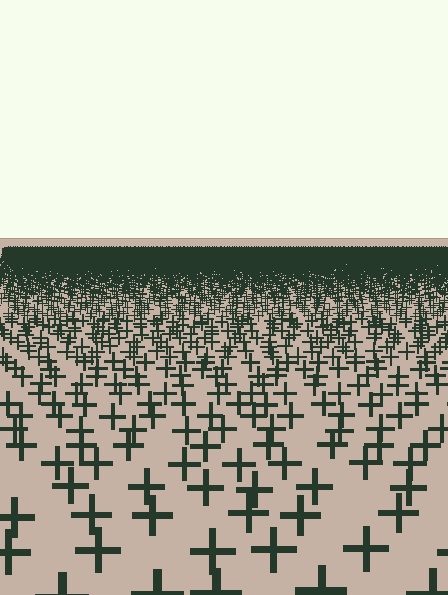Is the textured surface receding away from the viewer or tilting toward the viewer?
The surface is receding away from the viewer. Texture elements get smaller and denser toward the top.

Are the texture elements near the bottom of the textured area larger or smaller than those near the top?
Larger. Near the bottom, elements are closer to the viewer and appear at a bigger on-screen size.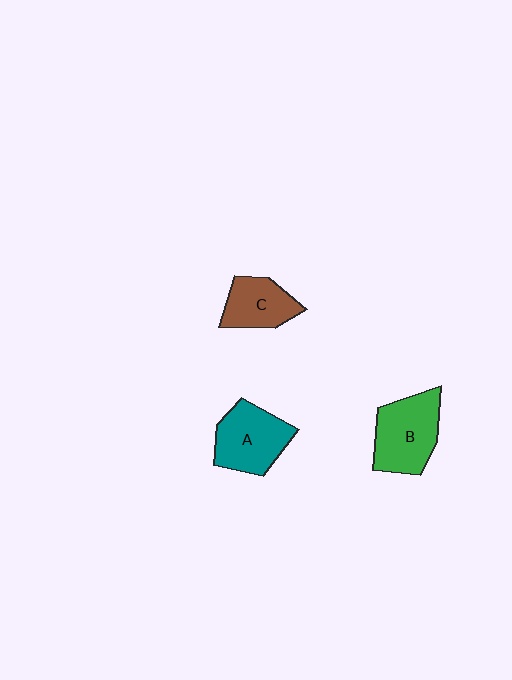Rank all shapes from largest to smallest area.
From largest to smallest: B (green), A (teal), C (brown).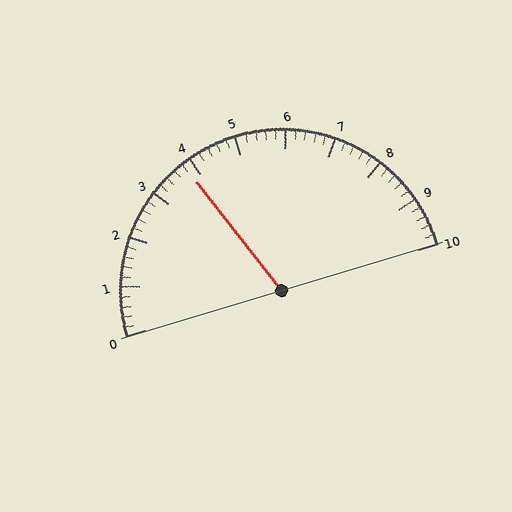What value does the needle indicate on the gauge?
The needle indicates approximately 3.8.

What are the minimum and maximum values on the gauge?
The gauge ranges from 0 to 10.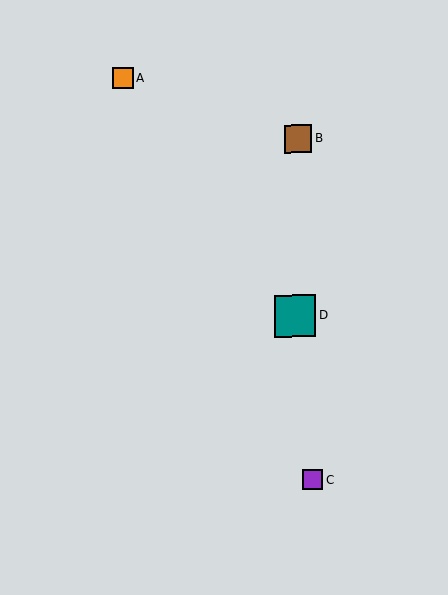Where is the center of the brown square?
The center of the brown square is at (298, 139).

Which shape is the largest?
The teal square (labeled D) is the largest.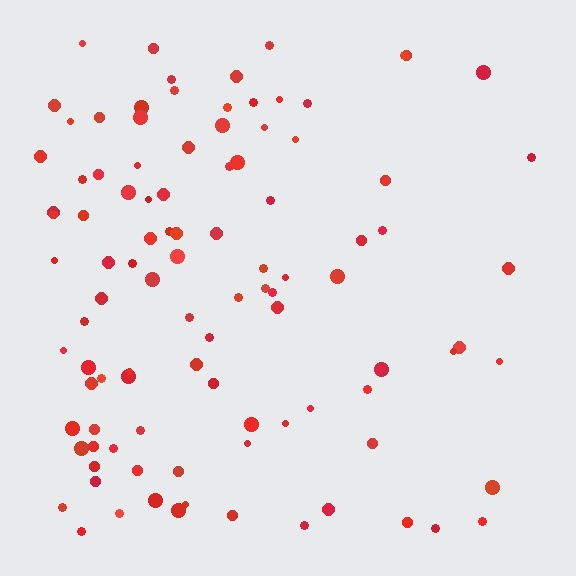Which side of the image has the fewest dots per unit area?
The right.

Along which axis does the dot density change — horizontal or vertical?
Horizontal.